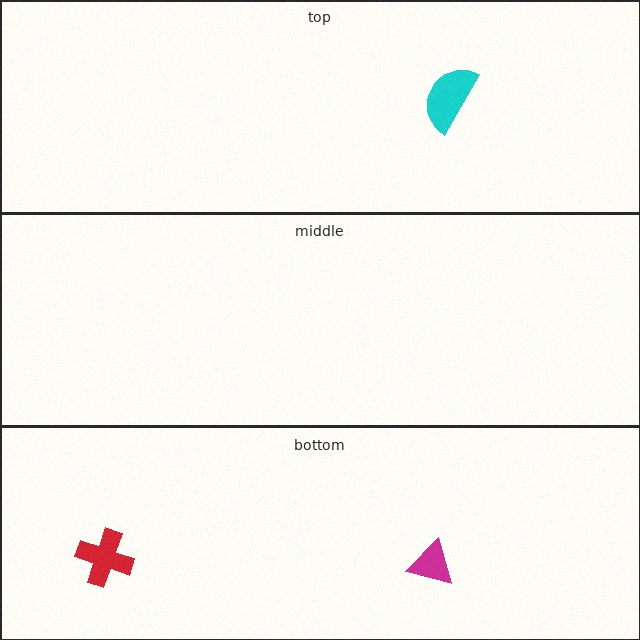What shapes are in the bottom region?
The magenta triangle, the red cross.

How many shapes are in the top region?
1.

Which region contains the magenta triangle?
The bottom region.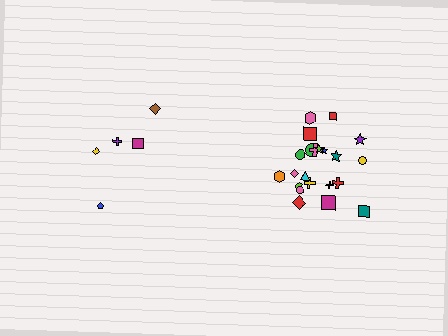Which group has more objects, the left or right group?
The right group.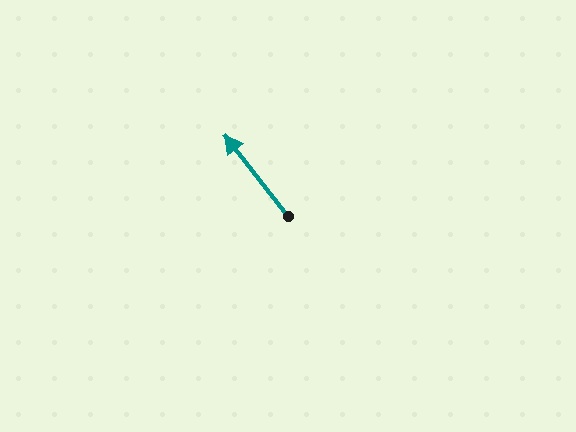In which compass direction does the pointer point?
Northwest.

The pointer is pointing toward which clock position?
Roughly 11 o'clock.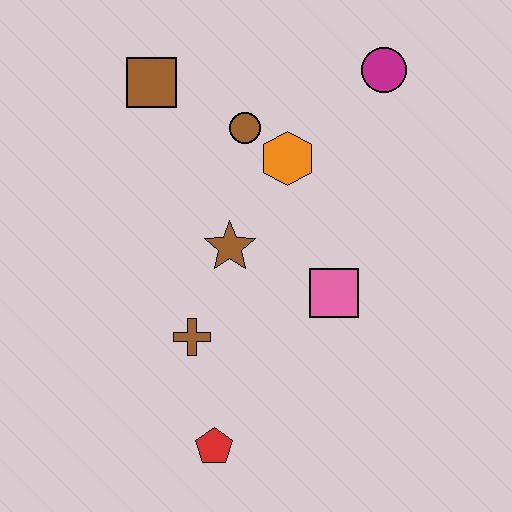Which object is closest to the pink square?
The brown star is closest to the pink square.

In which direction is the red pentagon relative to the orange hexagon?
The red pentagon is below the orange hexagon.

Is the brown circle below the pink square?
No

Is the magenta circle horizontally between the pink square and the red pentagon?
No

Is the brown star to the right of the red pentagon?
Yes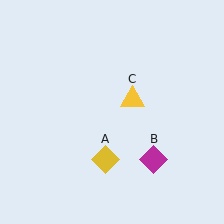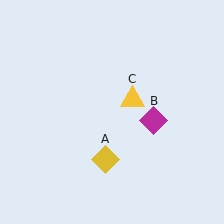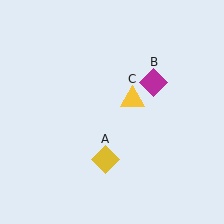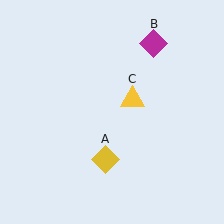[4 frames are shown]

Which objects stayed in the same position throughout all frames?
Yellow diamond (object A) and yellow triangle (object C) remained stationary.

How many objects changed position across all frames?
1 object changed position: magenta diamond (object B).